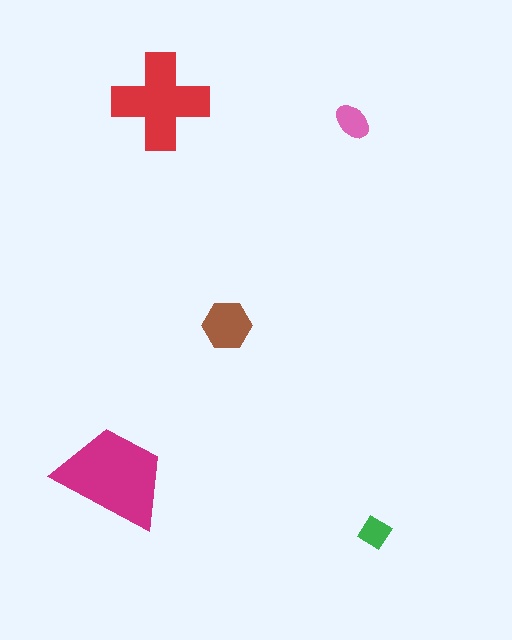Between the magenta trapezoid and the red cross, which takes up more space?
The magenta trapezoid.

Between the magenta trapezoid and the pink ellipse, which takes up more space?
The magenta trapezoid.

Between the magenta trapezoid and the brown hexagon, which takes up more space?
The magenta trapezoid.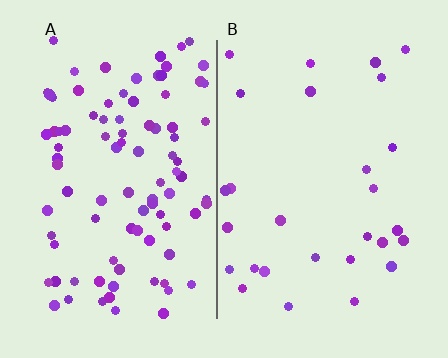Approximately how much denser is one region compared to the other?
Approximately 3.3× — region A over region B.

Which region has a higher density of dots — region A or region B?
A (the left).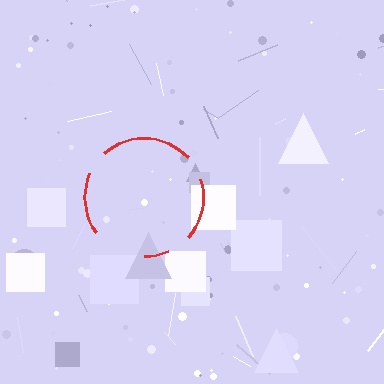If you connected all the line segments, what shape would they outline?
They would outline a circle.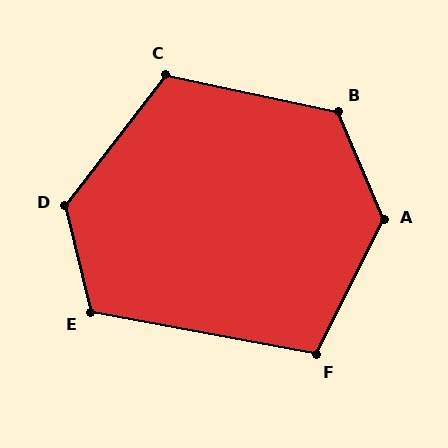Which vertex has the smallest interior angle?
F, at approximately 106 degrees.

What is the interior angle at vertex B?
Approximately 125 degrees (obtuse).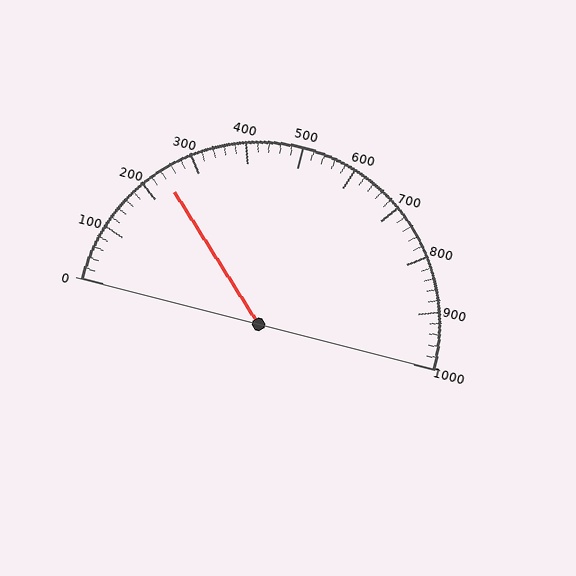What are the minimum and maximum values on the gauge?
The gauge ranges from 0 to 1000.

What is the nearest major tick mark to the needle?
The nearest major tick mark is 200.